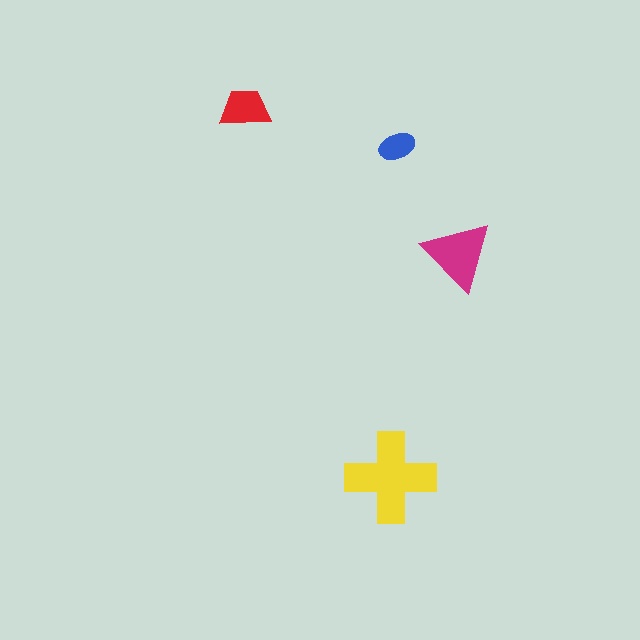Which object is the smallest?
The blue ellipse.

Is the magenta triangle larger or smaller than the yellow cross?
Smaller.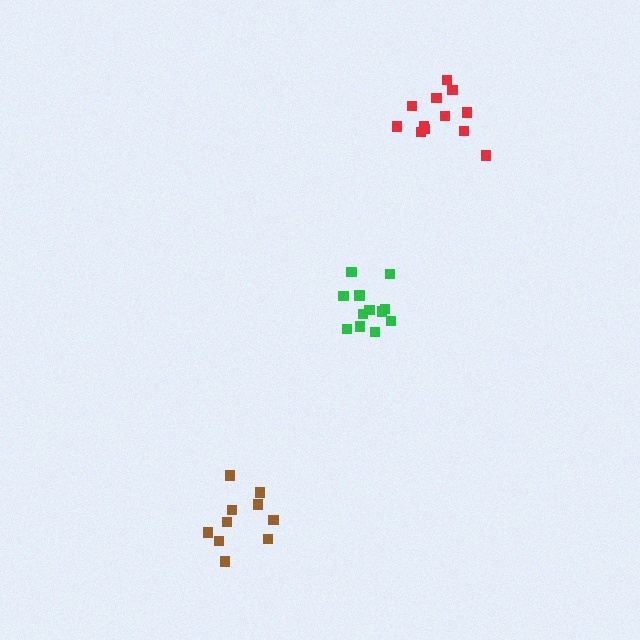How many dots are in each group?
Group 1: 12 dots, Group 2: 10 dots, Group 3: 12 dots (34 total).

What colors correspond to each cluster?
The clusters are colored: green, brown, red.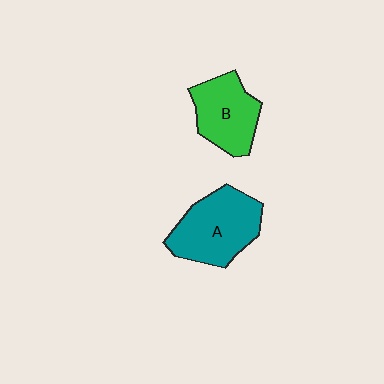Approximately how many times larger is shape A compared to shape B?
Approximately 1.3 times.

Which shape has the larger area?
Shape A (teal).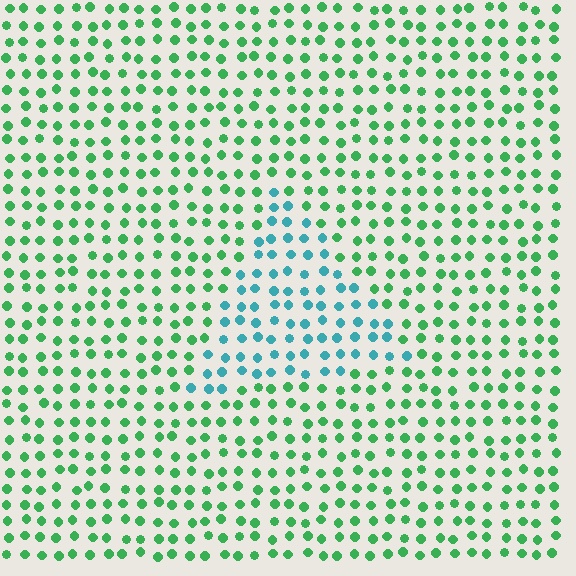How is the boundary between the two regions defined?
The boundary is defined purely by a slight shift in hue (about 50 degrees). Spacing, size, and orientation are identical on both sides.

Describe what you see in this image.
The image is filled with small green elements in a uniform arrangement. A triangle-shaped region is visible where the elements are tinted to a slightly different hue, forming a subtle color boundary.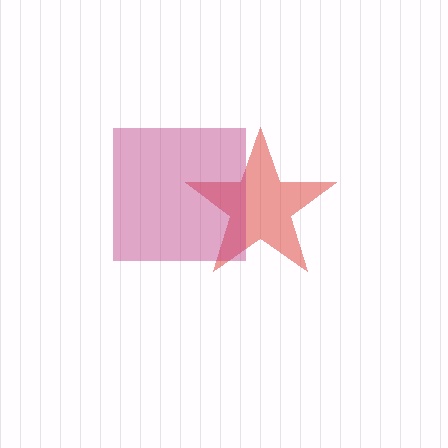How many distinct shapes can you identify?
There are 2 distinct shapes: a red star, a magenta square.